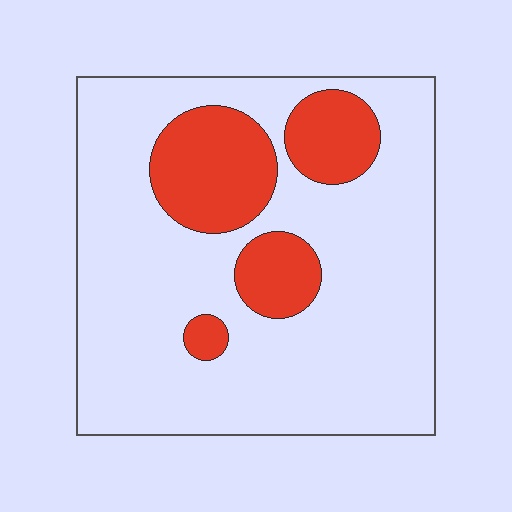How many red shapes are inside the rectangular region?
4.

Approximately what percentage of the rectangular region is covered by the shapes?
Approximately 20%.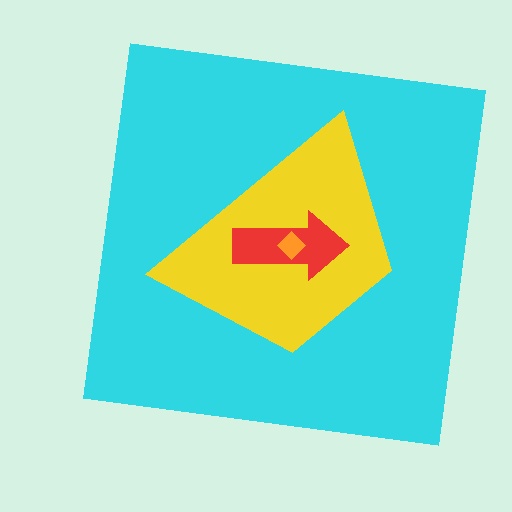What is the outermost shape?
The cyan square.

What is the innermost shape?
The orange diamond.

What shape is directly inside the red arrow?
The orange diamond.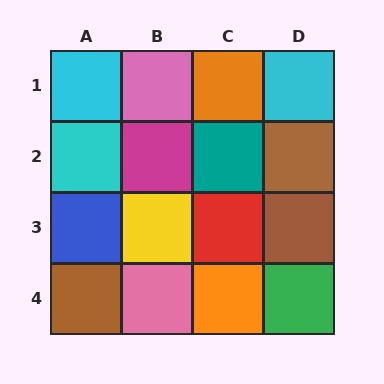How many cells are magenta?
1 cell is magenta.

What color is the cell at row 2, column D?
Brown.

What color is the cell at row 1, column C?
Orange.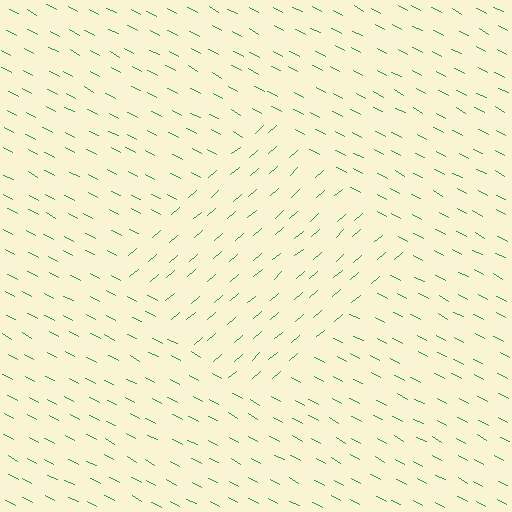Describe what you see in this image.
The image is filled with small green line segments. A diamond region in the image has lines oriented differently from the surrounding lines, creating a visible texture boundary.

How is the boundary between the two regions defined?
The boundary is defined purely by a change in line orientation (approximately 68 degrees difference). All lines are the same color and thickness.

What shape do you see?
I see a diamond.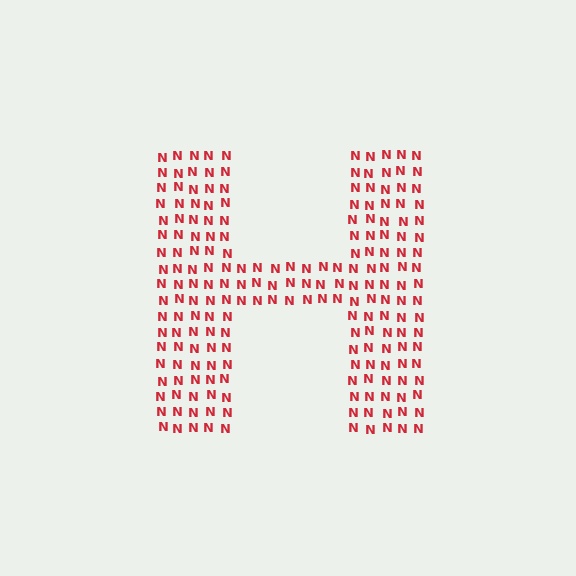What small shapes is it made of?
It is made of small letter N's.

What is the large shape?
The large shape is the letter H.